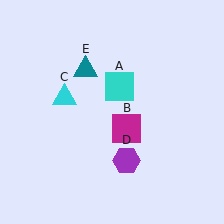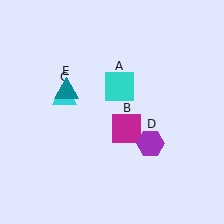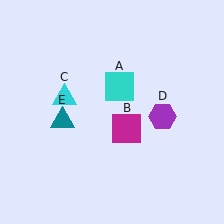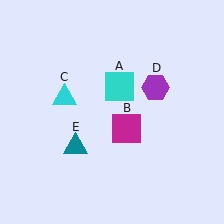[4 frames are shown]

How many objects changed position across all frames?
2 objects changed position: purple hexagon (object D), teal triangle (object E).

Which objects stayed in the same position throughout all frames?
Cyan square (object A) and magenta square (object B) and cyan triangle (object C) remained stationary.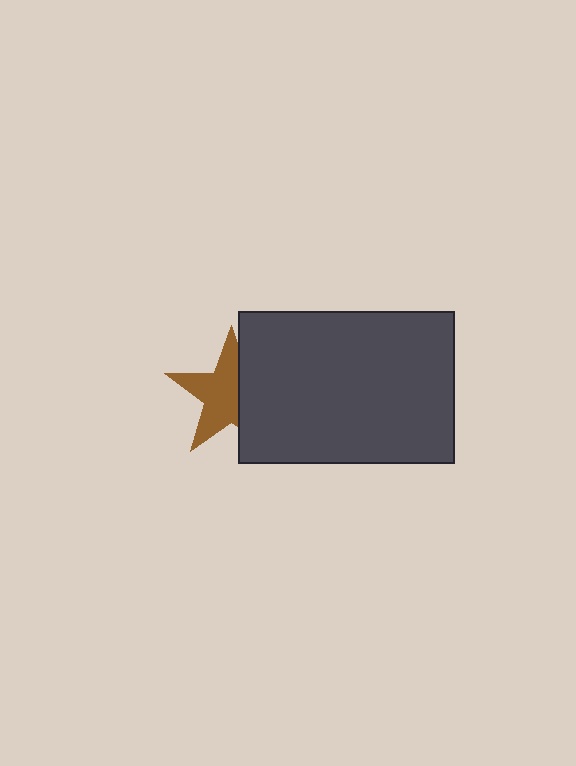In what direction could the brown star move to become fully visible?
The brown star could move left. That would shift it out from behind the dark gray rectangle entirely.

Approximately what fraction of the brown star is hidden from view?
Roughly 40% of the brown star is hidden behind the dark gray rectangle.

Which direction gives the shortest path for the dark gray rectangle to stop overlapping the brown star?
Moving right gives the shortest separation.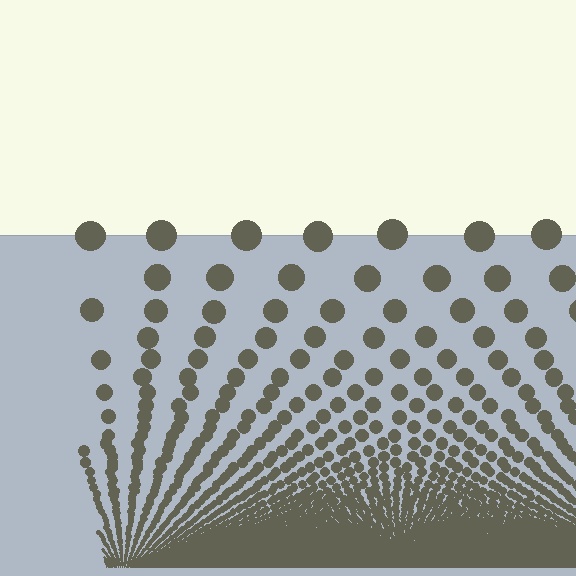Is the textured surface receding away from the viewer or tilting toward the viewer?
The surface appears to tilt toward the viewer. Texture elements get larger and sparser toward the top.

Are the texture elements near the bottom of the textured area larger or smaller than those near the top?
Smaller. The gradient is inverted — elements near the bottom are smaller and denser.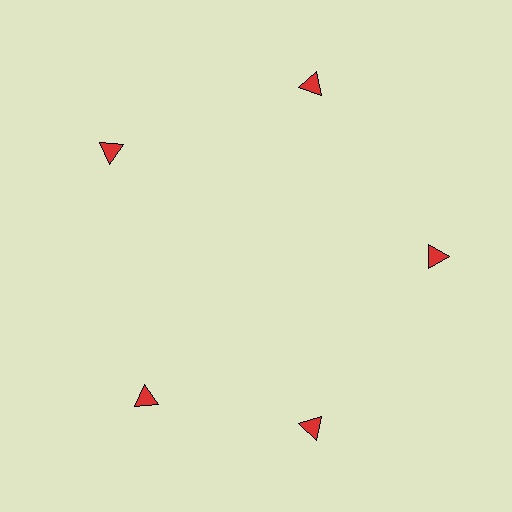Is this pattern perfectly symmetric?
No. The 5 red triangles are arranged in a ring, but one element near the 8 o'clock position is rotated out of alignment along the ring, breaking the 5-fold rotational symmetry.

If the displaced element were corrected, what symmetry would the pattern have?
It would have 5-fold rotational symmetry — the pattern would map onto itself every 72 degrees.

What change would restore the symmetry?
The symmetry would be restored by rotating it back into even spacing with its neighbors so that all 5 triangles sit at equal angles and equal distance from the center.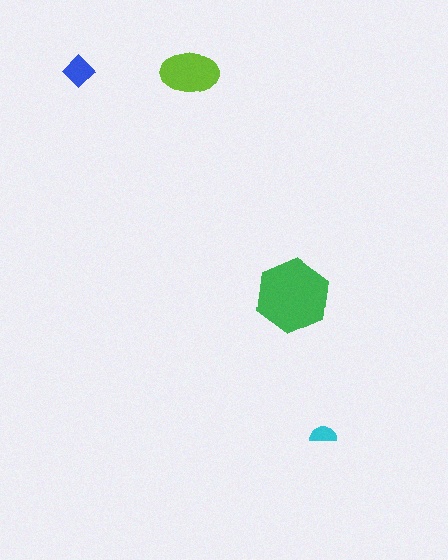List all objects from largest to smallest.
The green hexagon, the lime ellipse, the blue diamond, the cyan semicircle.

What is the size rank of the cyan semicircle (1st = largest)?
4th.